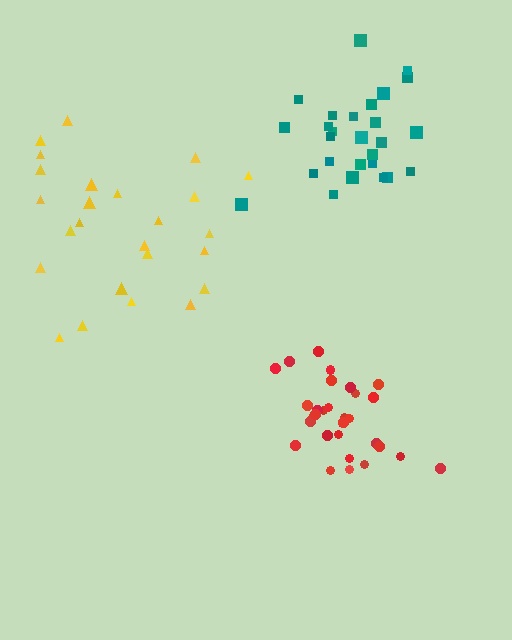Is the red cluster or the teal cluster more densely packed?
Red.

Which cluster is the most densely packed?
Red.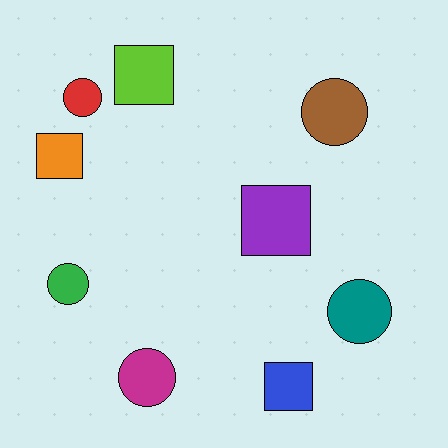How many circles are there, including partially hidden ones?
There are 5 circles.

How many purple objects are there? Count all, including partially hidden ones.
There is 1 purple object.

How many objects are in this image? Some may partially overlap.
There are 9 objects.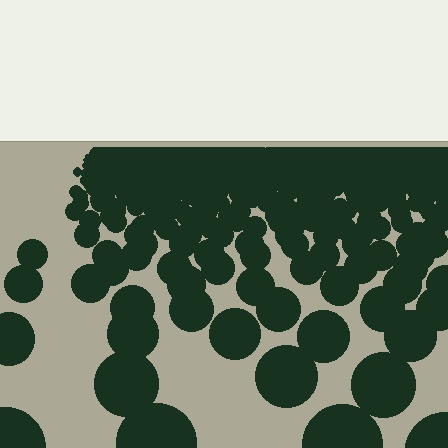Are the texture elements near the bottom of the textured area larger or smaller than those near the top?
Larger. Near the bottom, elements are closer to the viewer and appear at a bigger on-screen size.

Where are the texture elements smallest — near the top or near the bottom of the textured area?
Near the top.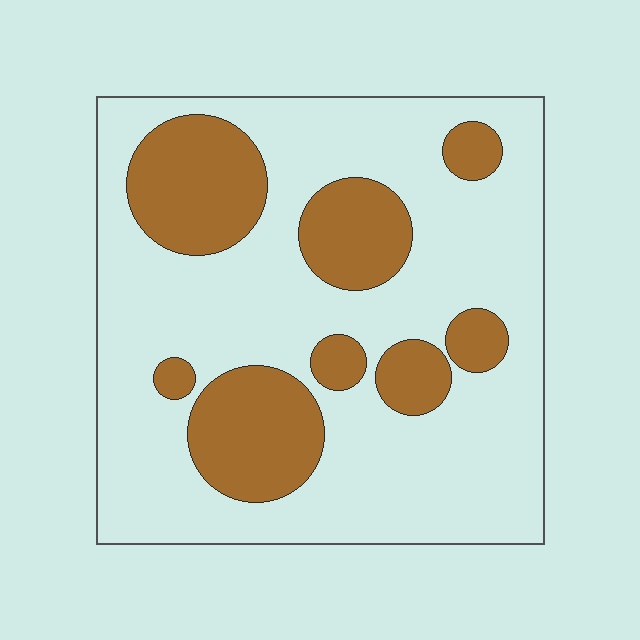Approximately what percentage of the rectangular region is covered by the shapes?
Approximately 30%.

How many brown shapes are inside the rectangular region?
8.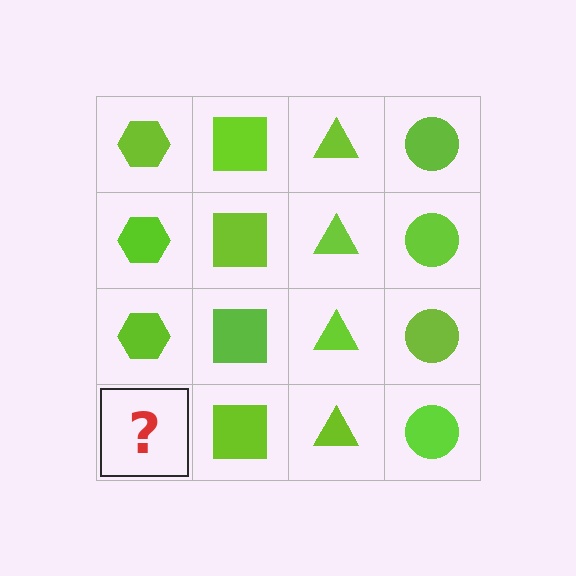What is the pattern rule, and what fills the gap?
The rule is that each column has a consistent shape. The gap should be filled with a lime hexagon.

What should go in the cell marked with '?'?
The missing cell should contain a lime hexagon.